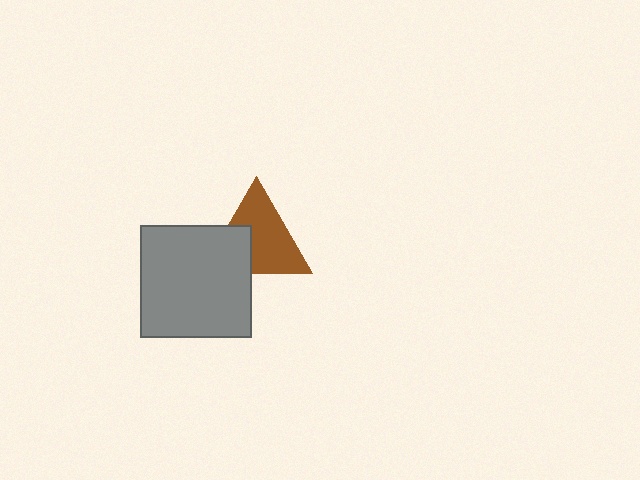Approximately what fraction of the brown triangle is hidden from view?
Roughly 33% of the brown triangle is hidden behind the gray square.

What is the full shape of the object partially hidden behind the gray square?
The partially hidden object is a brown triangle.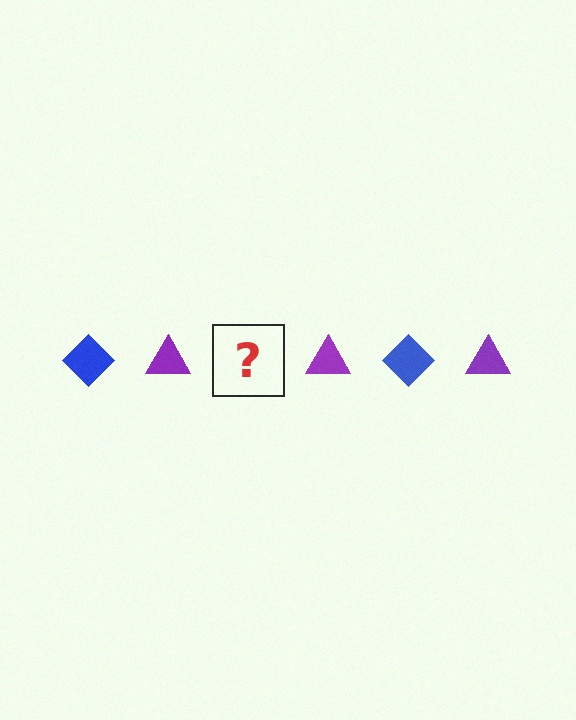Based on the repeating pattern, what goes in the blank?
The blank should be a blue diamond.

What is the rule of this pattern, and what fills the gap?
The rule is that the pattern alternates between blue diamond and purple triangle. The gap should be filled with a blue diamond.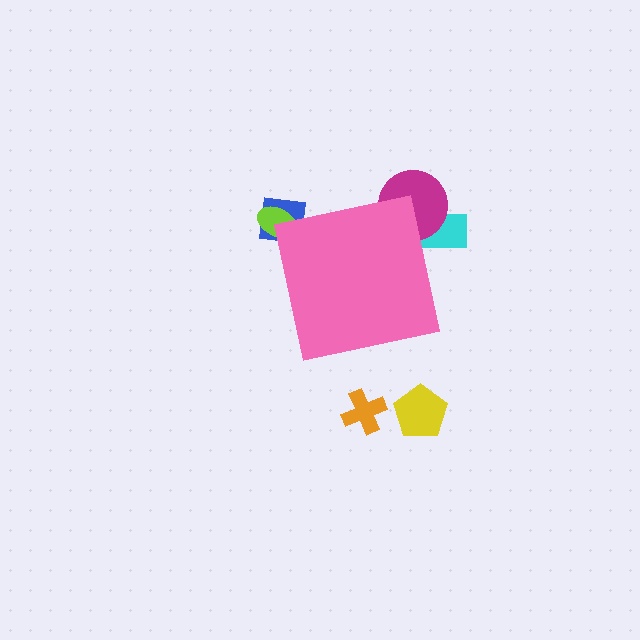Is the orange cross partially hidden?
No, the orange cross is fully visible.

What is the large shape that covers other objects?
A pink square.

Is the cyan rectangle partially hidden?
Yes, the cyan rectangle is partially hidden behind the pink square.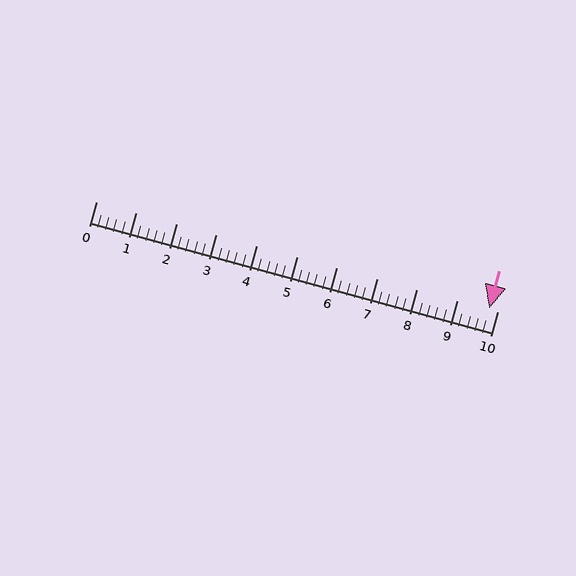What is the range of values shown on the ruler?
The ruler shows values from 0 to 10.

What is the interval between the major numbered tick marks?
The major tick marks are spaced 1 units apart.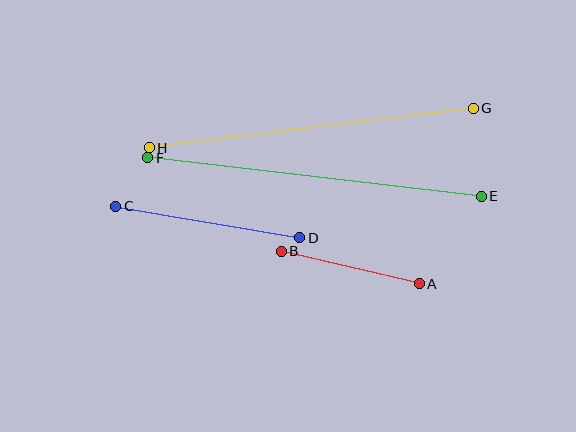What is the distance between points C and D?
The distance is approximately 187 pixels.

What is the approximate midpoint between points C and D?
The midpoint is at approximately (208, 222) pixels.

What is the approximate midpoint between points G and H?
The midpoint is at approximately (311, 128) pixels.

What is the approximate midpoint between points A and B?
The midpoint is at approximately (350, 268) pixels.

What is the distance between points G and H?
The distance is approximately 326 pixels.